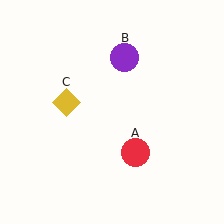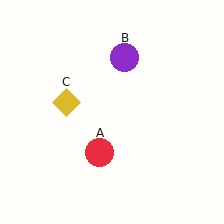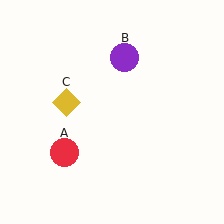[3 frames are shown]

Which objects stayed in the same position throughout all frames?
Purple circle (object B) and yellow diamond (object C) remained stationary.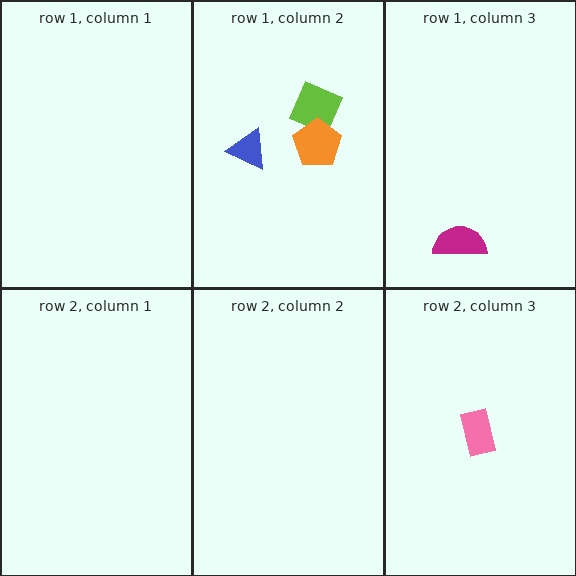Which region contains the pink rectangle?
The row 2, column 3 region.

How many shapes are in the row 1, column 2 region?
3.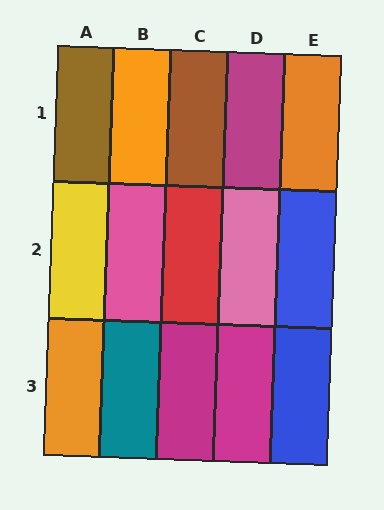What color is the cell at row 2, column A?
Yellow.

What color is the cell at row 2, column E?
Blue.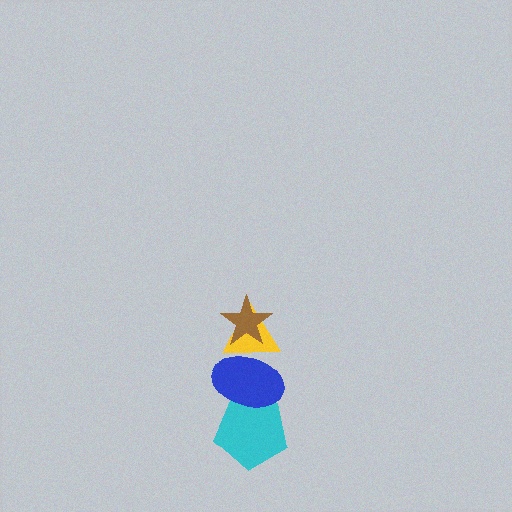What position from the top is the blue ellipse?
The blue ellipse is 3rd from the top.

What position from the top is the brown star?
The brown star is 1st from the top.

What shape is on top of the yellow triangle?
The brown star is on top of the yellow triangle.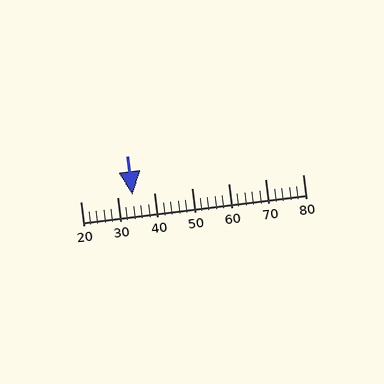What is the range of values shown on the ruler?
The ruler shows values from 20 to 80.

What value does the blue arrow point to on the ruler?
The blue arrow points to approximately 34.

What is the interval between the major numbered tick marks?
The major tick marks are spaced 10 units apart.